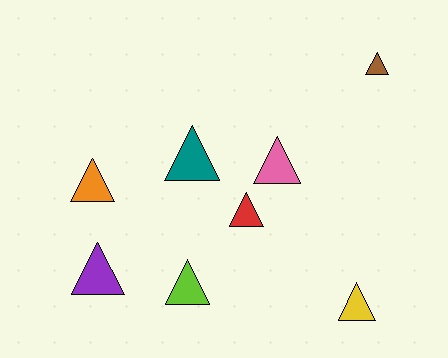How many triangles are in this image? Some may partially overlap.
There are 8 triangles.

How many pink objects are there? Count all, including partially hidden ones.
There is 1 pink object.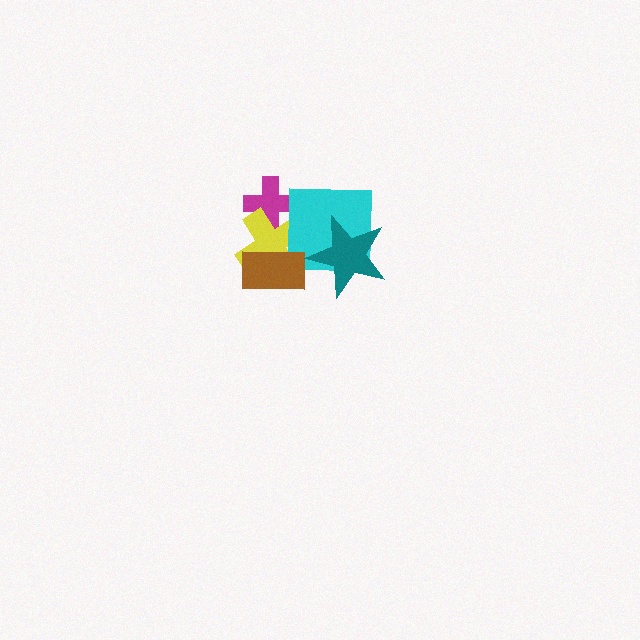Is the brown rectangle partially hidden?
No, no other shape covers it.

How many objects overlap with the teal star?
1 object overlaps with the teal star.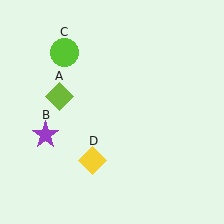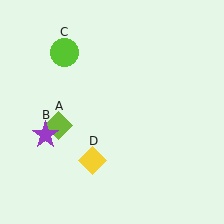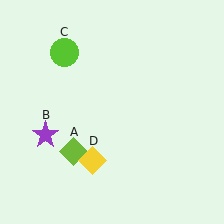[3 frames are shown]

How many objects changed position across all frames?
1 object changed position: lime diamond (object A).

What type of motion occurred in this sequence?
The lime diamond (object A) rotated counterclockwise around the center of the scene.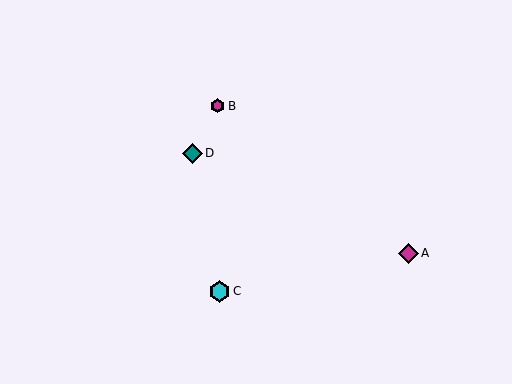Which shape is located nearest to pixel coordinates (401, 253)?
The magenta diamond (labeled A) at (408, 253) is nearest to that location.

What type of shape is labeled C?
Shape C is a cyan hexagon.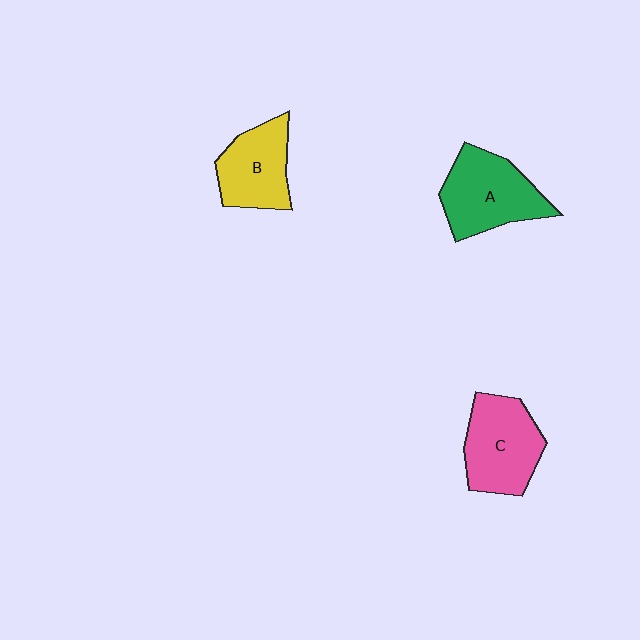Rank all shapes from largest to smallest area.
From largest to smallest: A (green), C (pink), B (yellow).